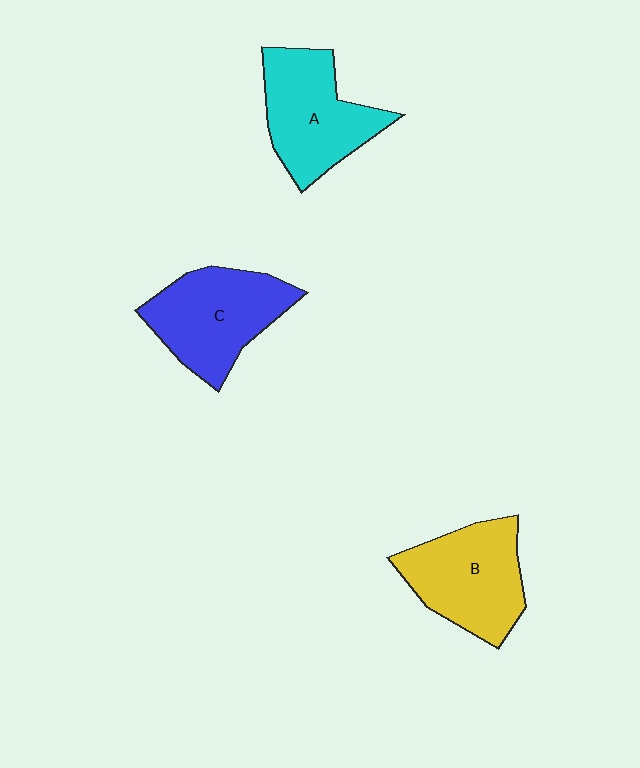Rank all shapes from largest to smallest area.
From largest to smallest: C (blue), B (yellow), A (cyan).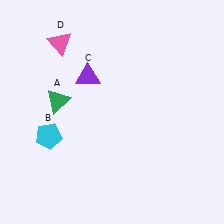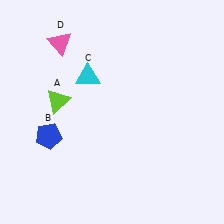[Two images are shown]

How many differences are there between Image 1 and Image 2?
There are 3 differences between the two images.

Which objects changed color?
A changed from green to lime. B changed from cyan to blue. C changed from purple to cyan.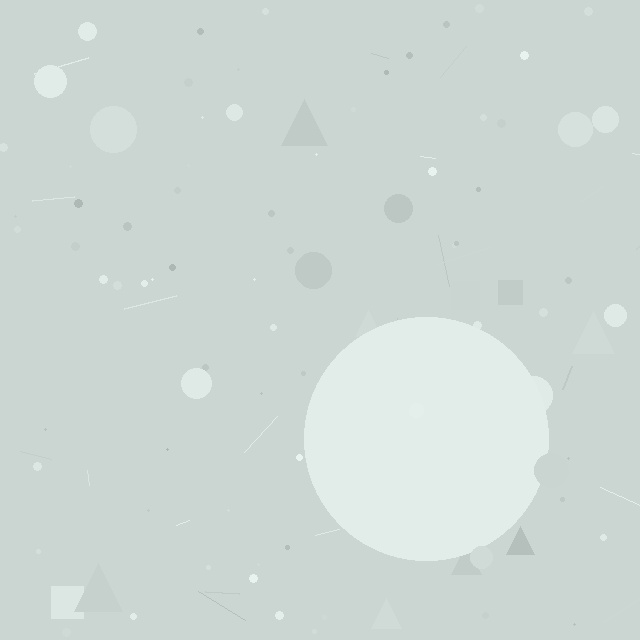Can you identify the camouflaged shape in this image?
The camouflaged shape is a circle.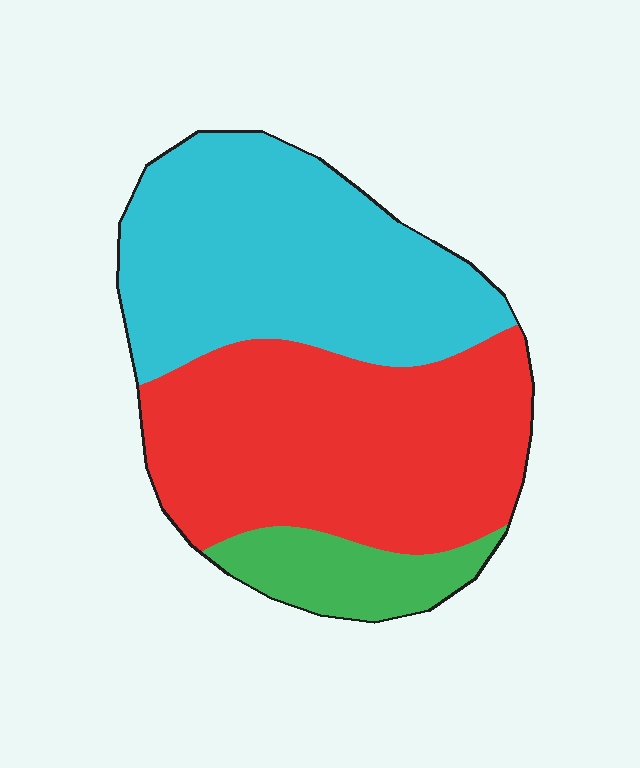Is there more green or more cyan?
Cyan.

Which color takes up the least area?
Green, at roughly 10%.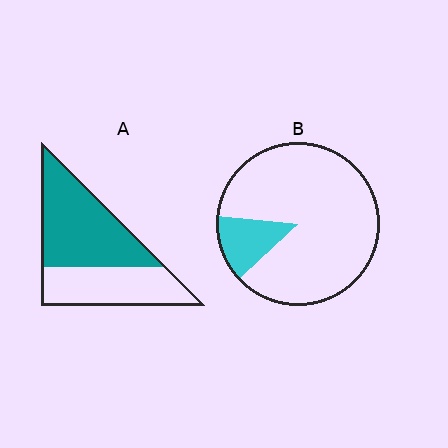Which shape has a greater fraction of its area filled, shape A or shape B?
Shape A.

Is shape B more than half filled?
No.